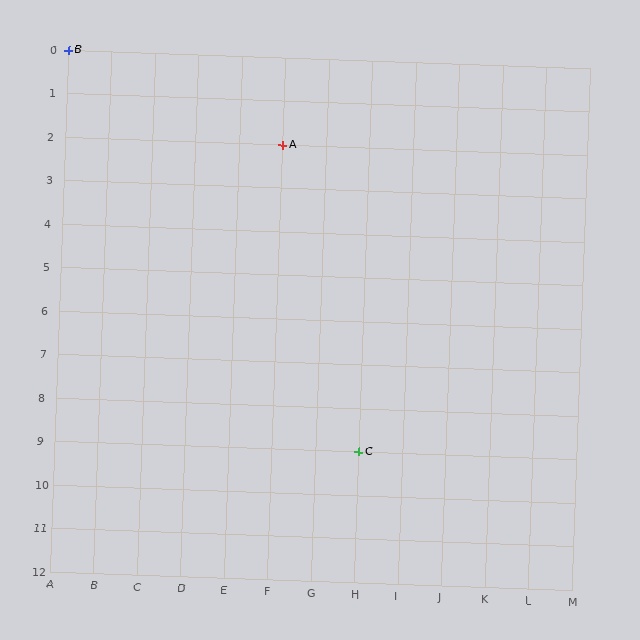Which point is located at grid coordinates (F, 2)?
Point A is at (F, 2).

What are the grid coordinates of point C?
Point C is at grid coordinates (H, 9).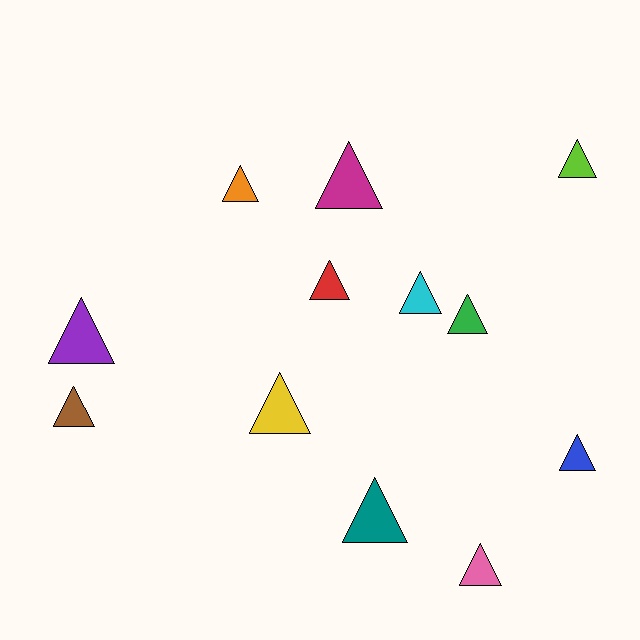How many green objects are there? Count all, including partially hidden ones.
There is 1 green object.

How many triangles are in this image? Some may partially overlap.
There are 12 triangles.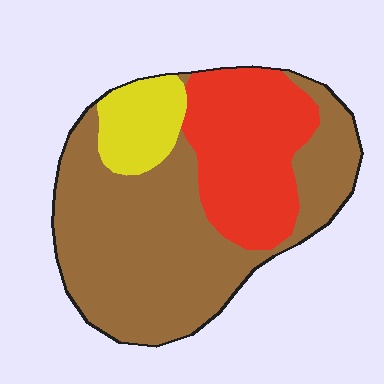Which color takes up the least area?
Yellow, at roughly 10%.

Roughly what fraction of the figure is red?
Red covers 29% of the figure.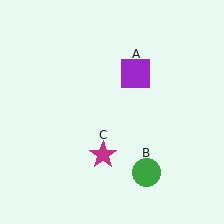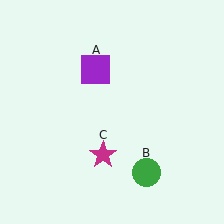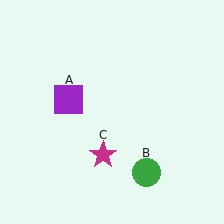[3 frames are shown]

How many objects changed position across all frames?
1 object changed position: purple square (object A).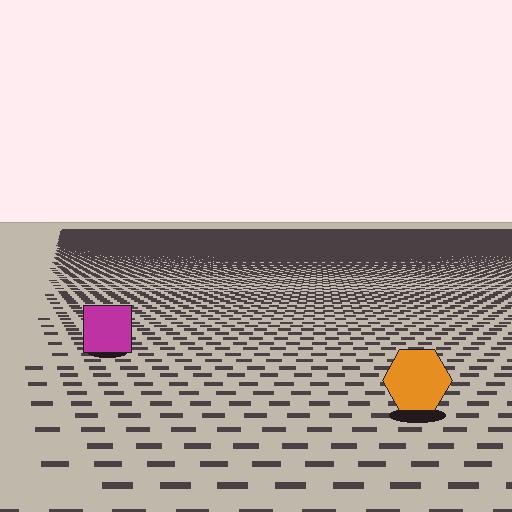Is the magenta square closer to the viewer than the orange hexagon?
No. The orange hexagon is closer — you can tell from the texture gradient: the ground texture is coarser near it.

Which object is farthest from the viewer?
The magenta square is farthest from the viewer. It appears smaller and the ground texture around it is denser.